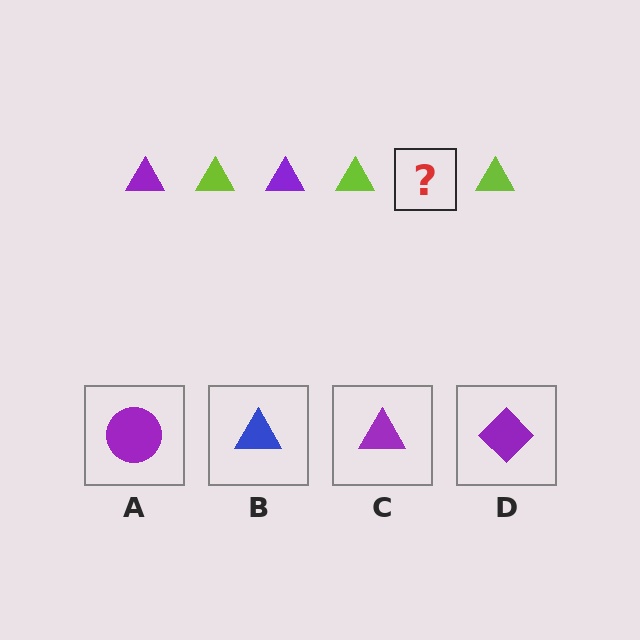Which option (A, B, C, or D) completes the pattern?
C.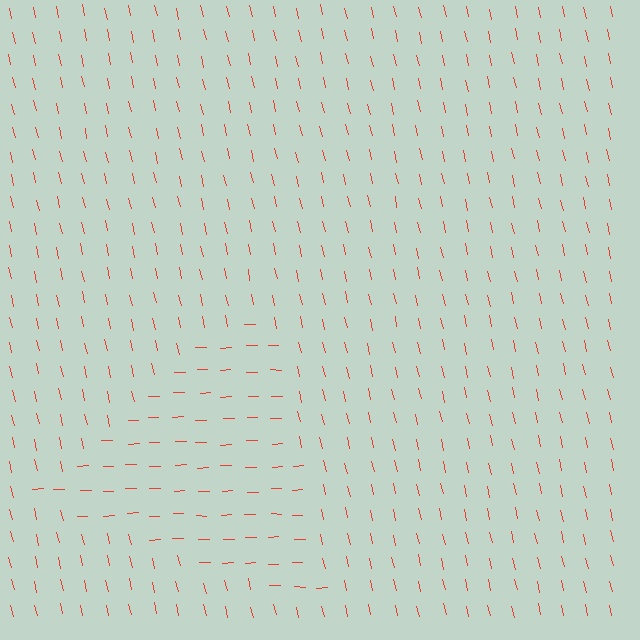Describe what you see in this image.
The image is filled with small red line segments. A triangle region in the image has lines oriented differently from the surrounding lines, creating a visible texture boundary.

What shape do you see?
I see a triangle.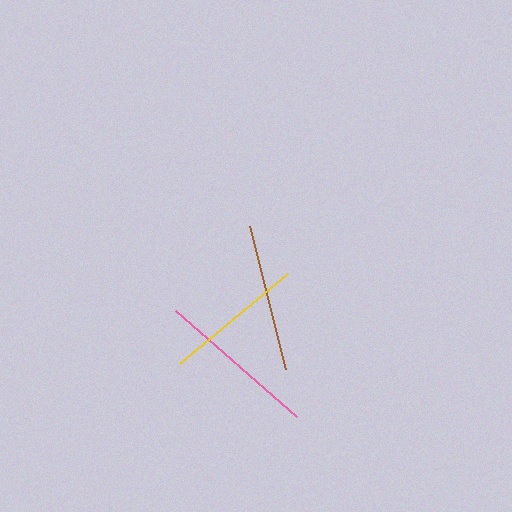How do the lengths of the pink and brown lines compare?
The pink and brown lines are approximately the same length.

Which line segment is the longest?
The pink line is the longest at approximately 162 pixels.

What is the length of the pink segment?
The pink segment is approximately 162 pixels long.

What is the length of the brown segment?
The brown segment is approximately 148 pixels long.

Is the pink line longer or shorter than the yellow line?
The pink line is longer than the yellow line.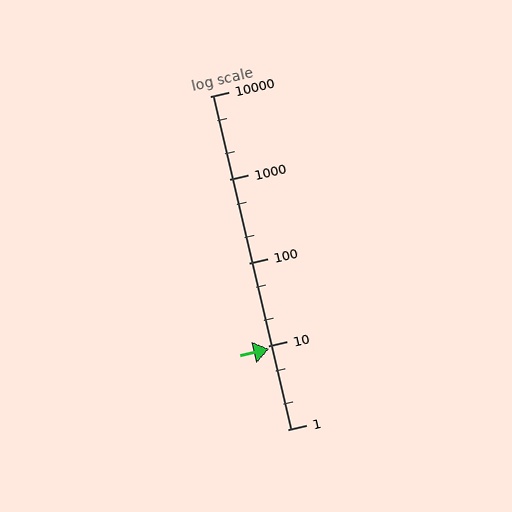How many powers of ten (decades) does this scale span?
The scale spans 4 decades, from 1 to 10000.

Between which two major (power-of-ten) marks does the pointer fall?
The pointer is between 1 and 10.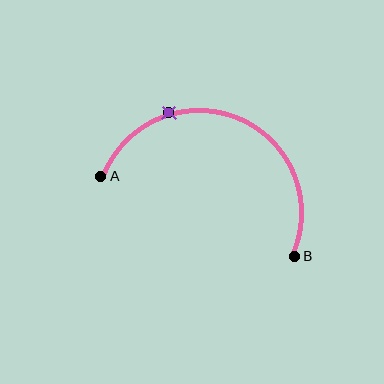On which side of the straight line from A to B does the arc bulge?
The arc bulges above the straight line connecting A and B.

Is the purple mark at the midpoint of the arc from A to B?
No. The purple mark lies on the arc but is closer to endpoint A. The arc midpoint would be at the point on the curve equidistant along the arc from both A and B.